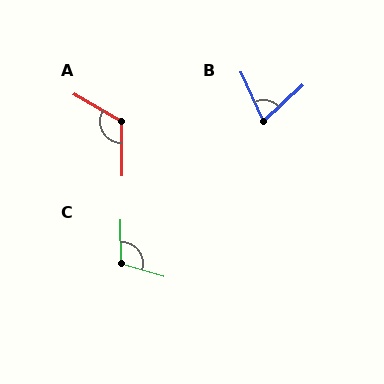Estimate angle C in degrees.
Approximately 108 degrees.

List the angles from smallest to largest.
B (72°), C (108°), A (121°).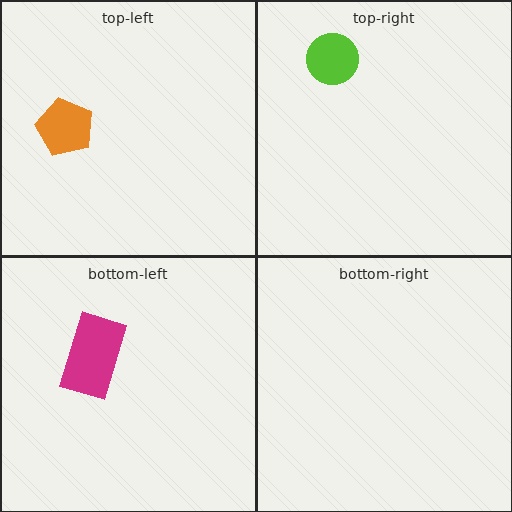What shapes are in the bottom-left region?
The magenta rectangle.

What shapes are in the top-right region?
The lime circle.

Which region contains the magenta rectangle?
The bottom-left region.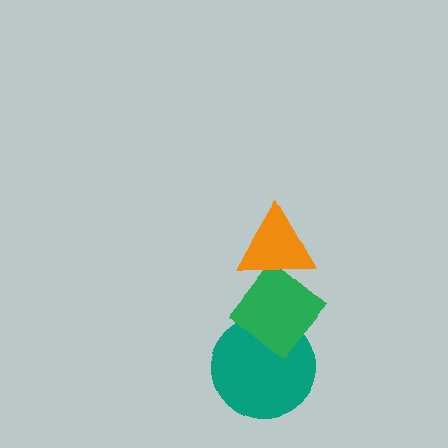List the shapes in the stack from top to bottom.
From top to bottom: the orange triangle, the green diamond, the teal circle.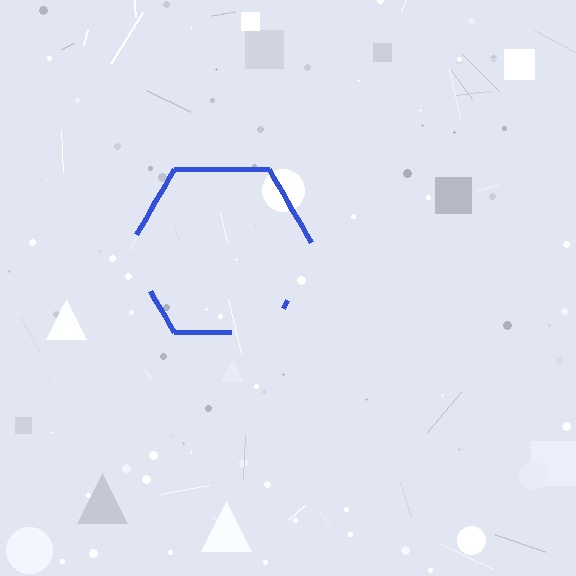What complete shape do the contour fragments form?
The contour fragments form a hexagon.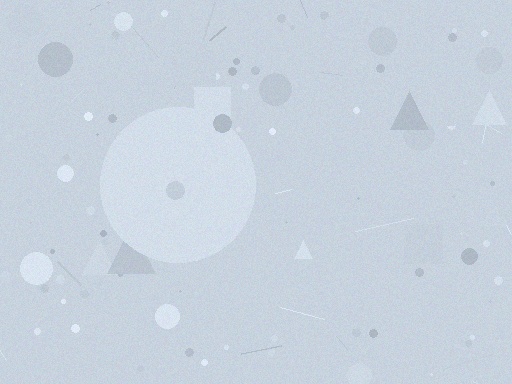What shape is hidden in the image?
A circle is hidden in the image.